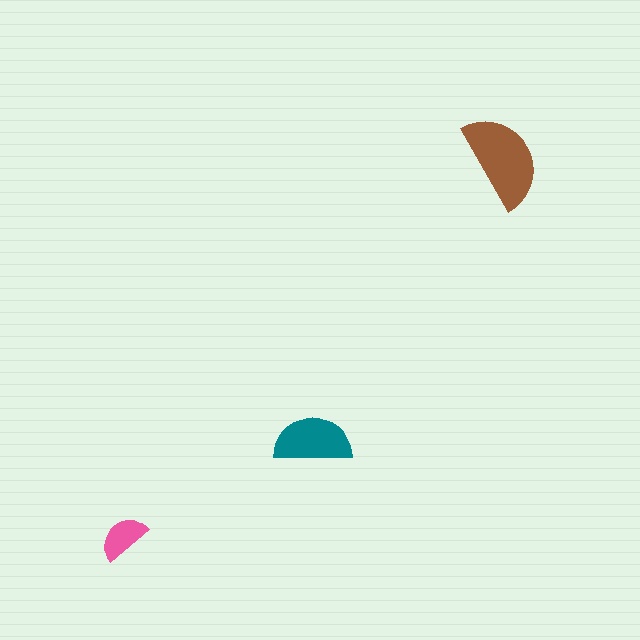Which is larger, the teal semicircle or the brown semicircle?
The brown one.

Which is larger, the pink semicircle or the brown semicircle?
The brown one.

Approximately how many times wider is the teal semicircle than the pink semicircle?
About 1.5 times wider.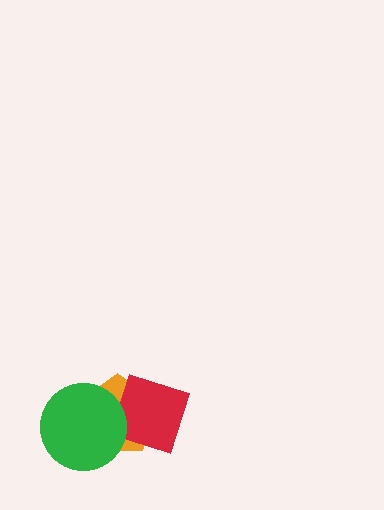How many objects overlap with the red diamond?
2 objects overlap with the red diamond.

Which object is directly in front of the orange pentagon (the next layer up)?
The red diamond is directly in front of the orange pentagon.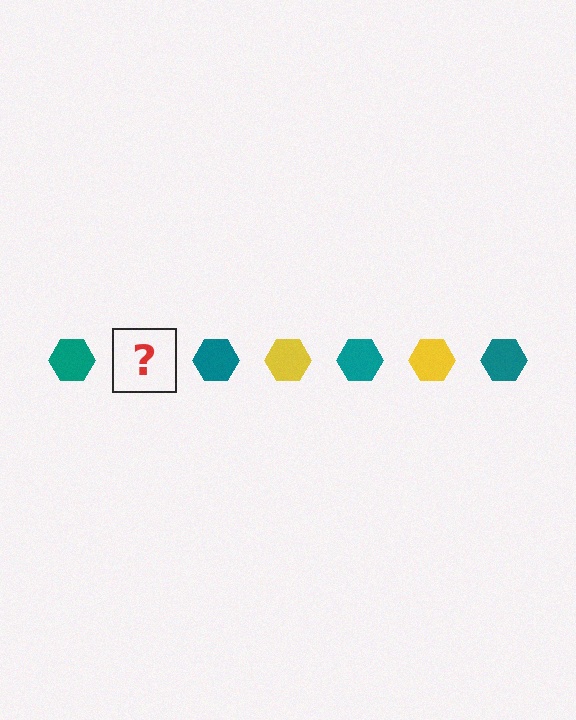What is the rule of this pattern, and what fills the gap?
The rule is that the pattern cycles through teal, yellow hexagons. The gap should be filled with a yellow hexagon.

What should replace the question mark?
The question mark should be replaced with a yellow hexagon.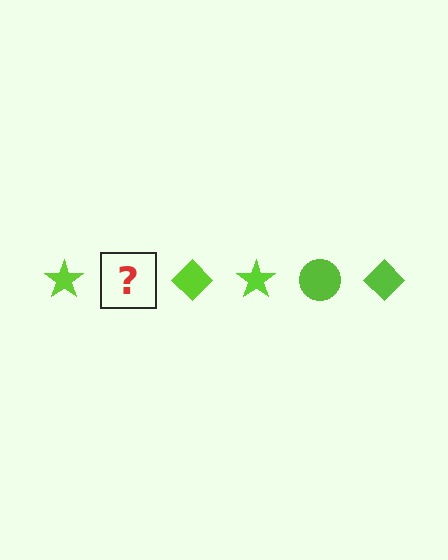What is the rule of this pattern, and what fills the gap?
The rule is that the pattern cycles through star, circle, diamond shapes in lime. The gap should be filled with a lime circle.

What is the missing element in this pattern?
The missing element is a lime circle.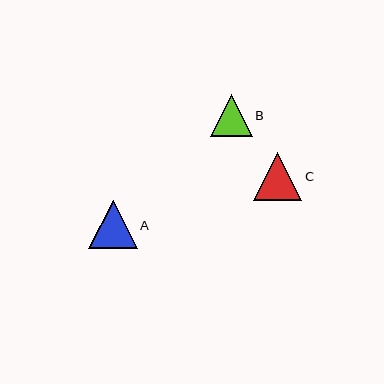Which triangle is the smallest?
Triangle B is the smallest with a size of approximately 42 pixels.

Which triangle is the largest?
Triangle A is the largest with a size of approximately 48 pixels.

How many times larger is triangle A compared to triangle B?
Triangle A is approximately 1.2 times the size of triangle B.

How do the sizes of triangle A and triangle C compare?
Triangle A and triangle C are approximately the same size.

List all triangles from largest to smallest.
From largest to smallest: A, C, B.